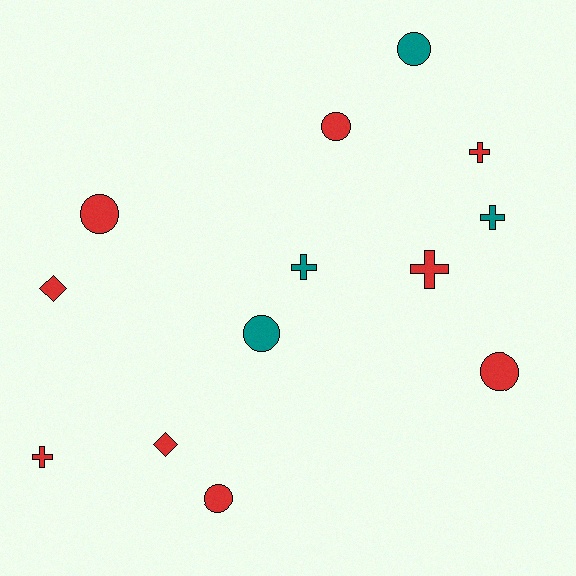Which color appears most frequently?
Red, with 9 objects.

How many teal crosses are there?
There are 2 teal crosses.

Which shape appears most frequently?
Circle, with 6 objects.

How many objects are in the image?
There are 13 objects.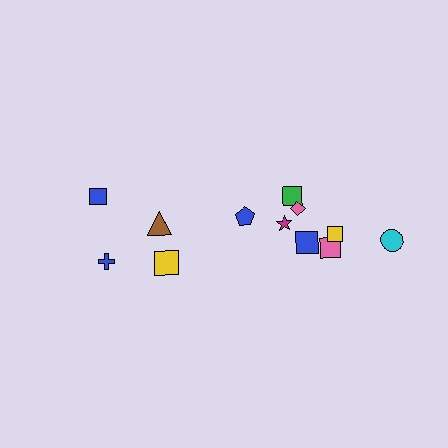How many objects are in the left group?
There are 4 objects.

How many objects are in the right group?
There are 8 objects.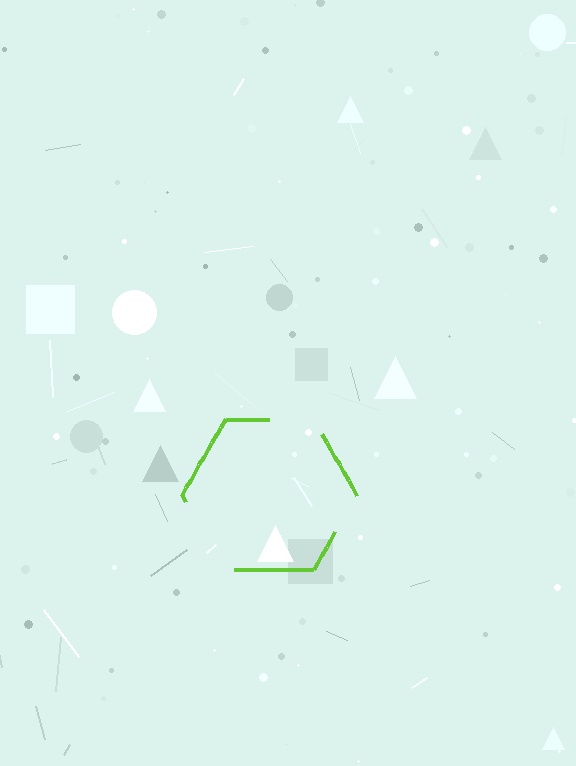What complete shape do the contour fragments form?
The contour fragments form a hexagon.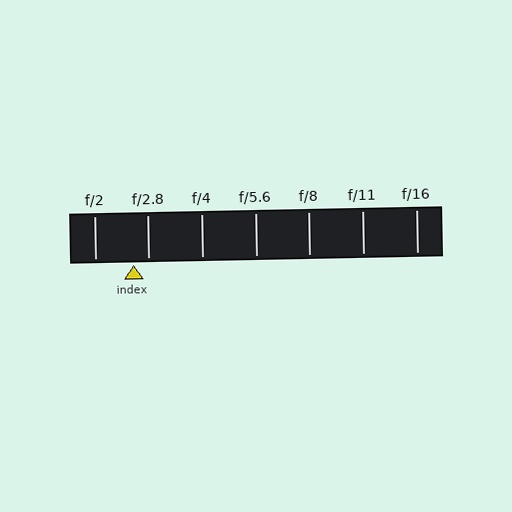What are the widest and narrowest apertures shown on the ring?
The widest aperture shown is f/2 and the narrowest is f/16.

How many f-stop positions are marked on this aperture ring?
There are 7 f-stop positions marked.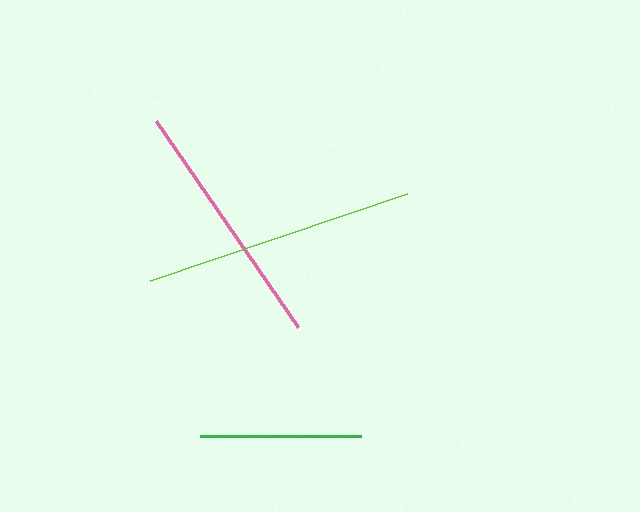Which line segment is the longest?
The lime line is the longest at approximately 271 pixels.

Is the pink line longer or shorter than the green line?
The pink line is longer than the green line.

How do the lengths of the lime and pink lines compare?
The lime and pink lines are approximately the same length.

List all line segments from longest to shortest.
From longest to shortest: lime, pink, green.